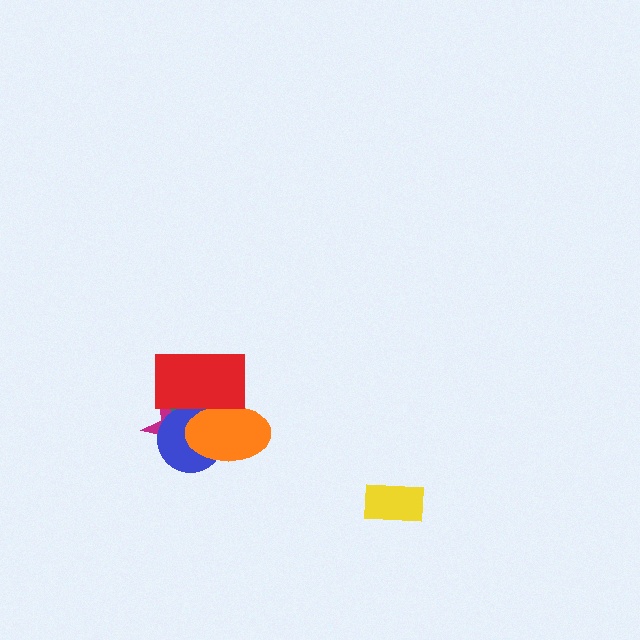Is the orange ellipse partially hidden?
Yes, it is partially covered by another shape.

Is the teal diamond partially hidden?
Yes, it is partially covered by another shape.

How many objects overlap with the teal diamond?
4 objects overlap with the teal diamond.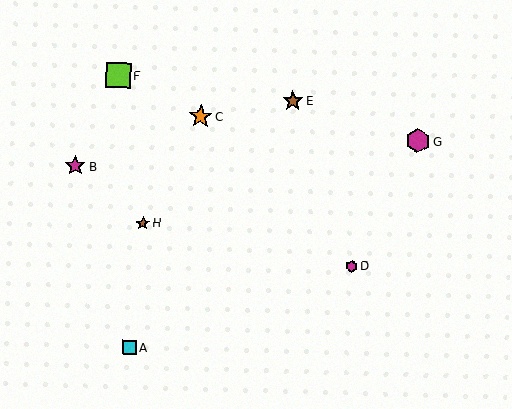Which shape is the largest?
The magenta hexagon (labeled G) is the largest.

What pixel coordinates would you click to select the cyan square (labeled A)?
Click at (130, 347) to select the cyan square A.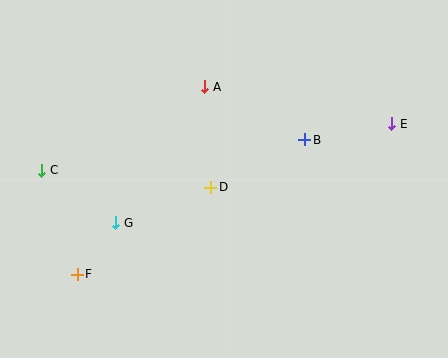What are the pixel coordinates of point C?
Point C is at (42, 170).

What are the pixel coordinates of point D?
Point D is at (211, 187).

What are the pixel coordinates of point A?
Point A is at (205, 87).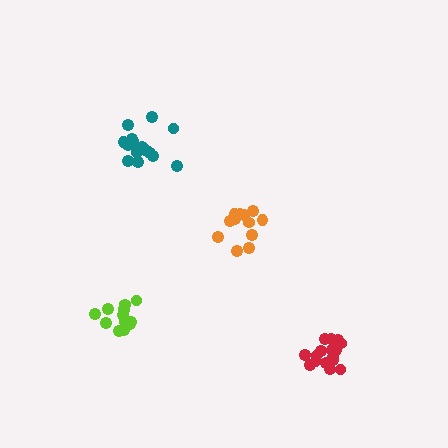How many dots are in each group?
Group 1: 13 dots, Group 2: 16 dots, Group 3: 12 dots, Group 4: 16 dots (57 total).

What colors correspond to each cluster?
The clusters are colored: lime, teal, orange, red.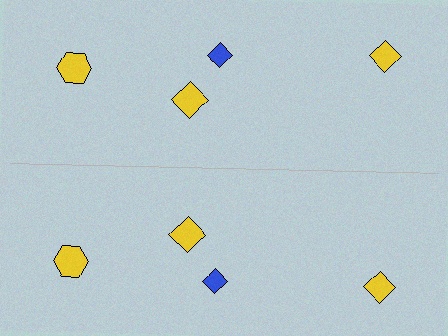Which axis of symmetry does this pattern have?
The pattern has a horizontal axis of symmetry running through the center of the image.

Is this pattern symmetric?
Yes, this pattern has bilateral (reflection) symmetry.